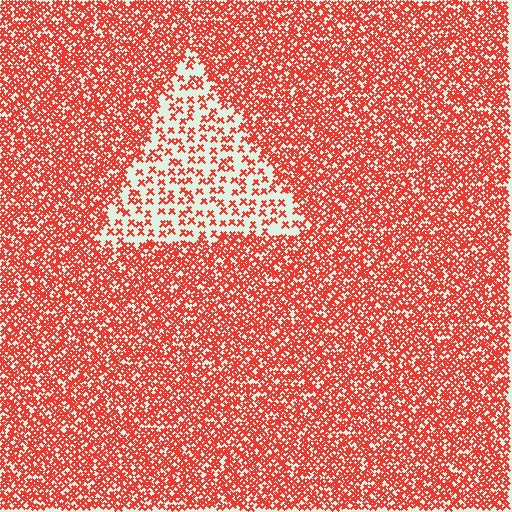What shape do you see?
I see a triangle.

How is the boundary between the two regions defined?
The boundary is defined by a change in element density (approximately 2.6x ratio). All elements are the same color, size, and shape.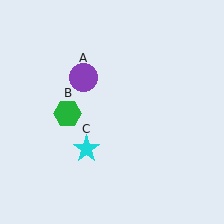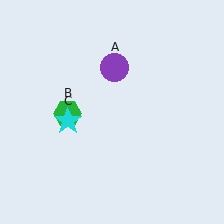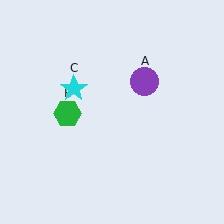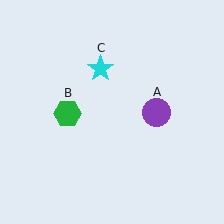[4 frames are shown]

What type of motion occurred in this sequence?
The purple circle (object A), cyan star (object C) rotated clockwise around the center of the scene.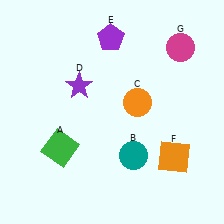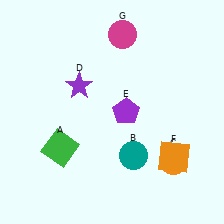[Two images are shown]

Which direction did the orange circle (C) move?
The orange circle (C) moved down.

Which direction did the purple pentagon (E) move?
The purple pentagon (E) moved down.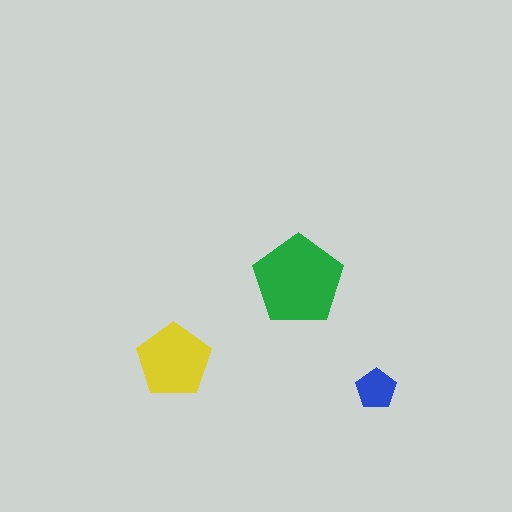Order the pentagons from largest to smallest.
the green one, the yellow one, the blue one.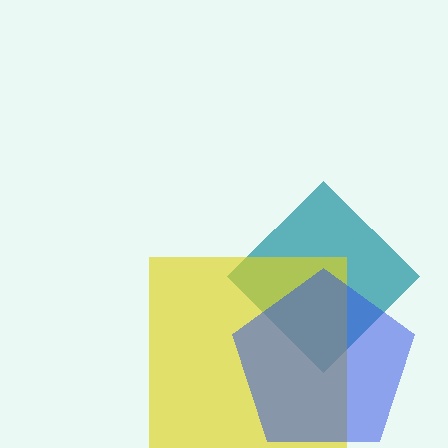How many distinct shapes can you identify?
There are 3 distinct shapes: a teal diamond, a yellow square, a blue pentagon.